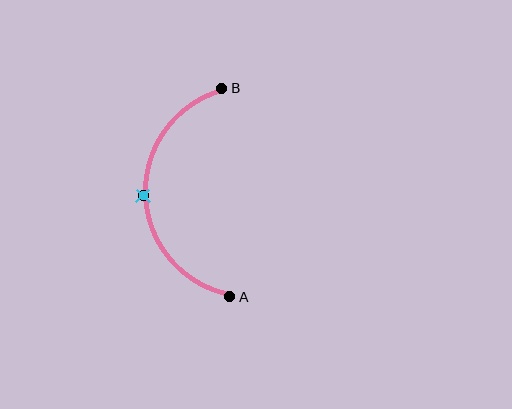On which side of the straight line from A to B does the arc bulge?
The arc bulges to the left of the straight line connecting A and B.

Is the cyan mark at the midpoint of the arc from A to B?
Yes. The cyan mark lies on the arc at equal arc-length from both A and B — it is the arc midpoint.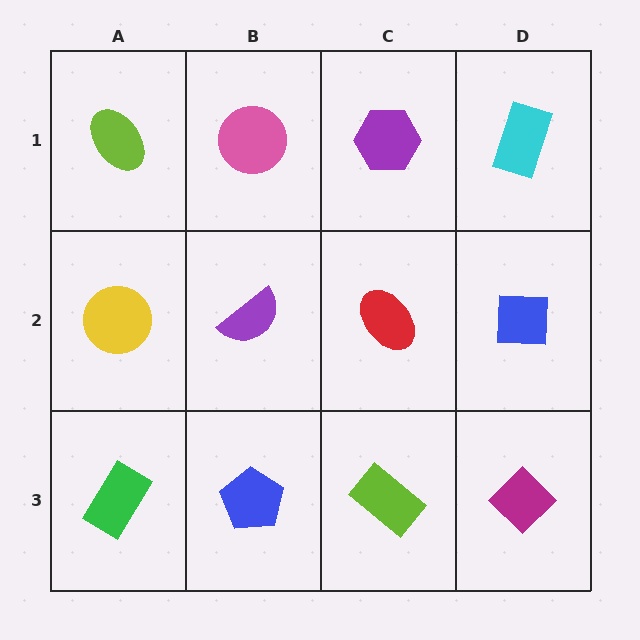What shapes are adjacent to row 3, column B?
A purple semicircle (row 2, column B), a green rectangle (row 3, column A), a lime rectangle (row 3, column C).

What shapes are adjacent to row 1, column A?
A yellow circle (row 2, column A), a pink circle (row 1, column B).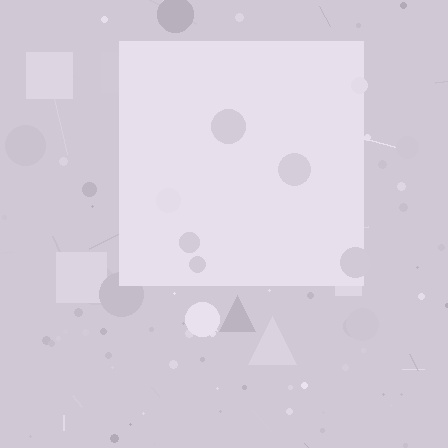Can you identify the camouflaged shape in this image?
The camouflaged shape is a square.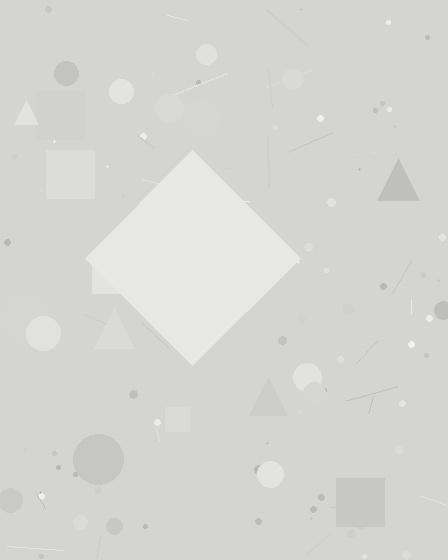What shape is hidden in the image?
A diamond is hidden in the image.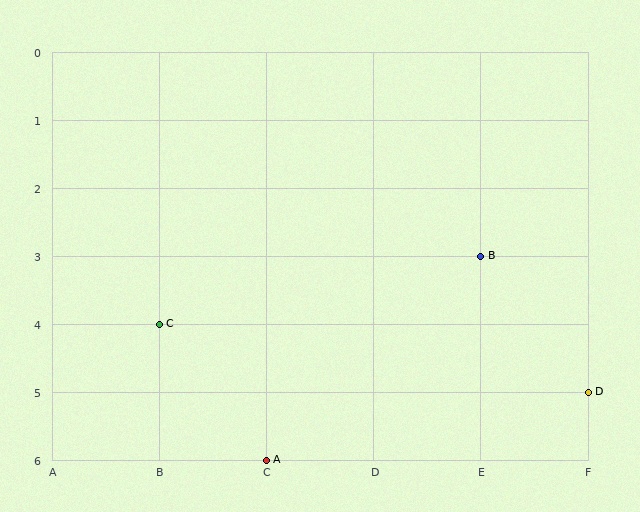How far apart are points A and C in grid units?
Points A and C are 1 column and 2 rows apart (about 2.2 grid units diagonally).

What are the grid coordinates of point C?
Point C is at grid coordinates (B, 4).